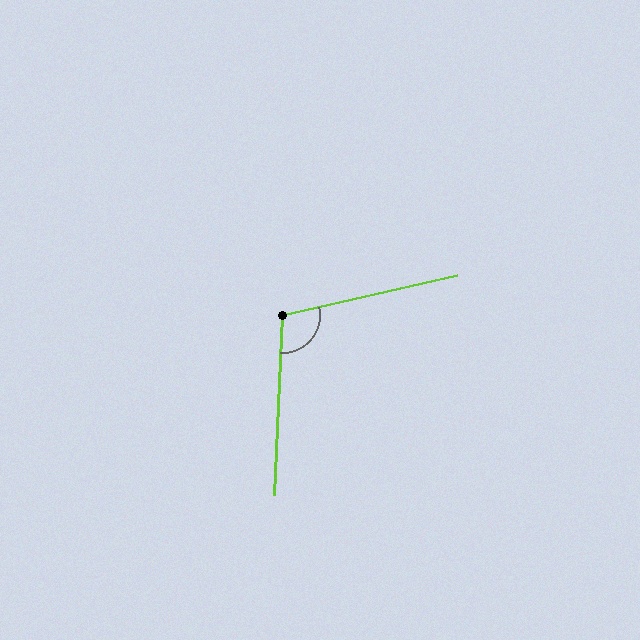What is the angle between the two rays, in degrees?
Approximately 105 degrees.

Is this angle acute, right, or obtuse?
It is obtuse.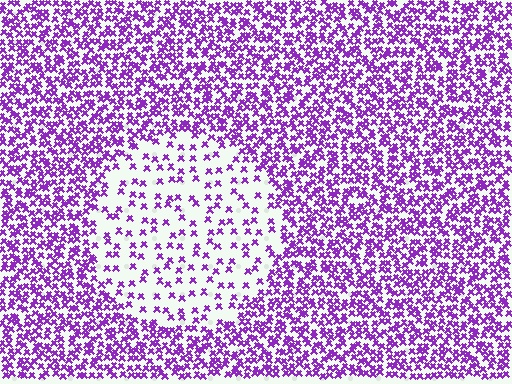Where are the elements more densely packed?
The elements are more densely packed outside the circle boundary.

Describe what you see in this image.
The image contains small purple elements arranged at two different densities. A circle-shaped region is visible where the elements are less densely packed than the surrounding area.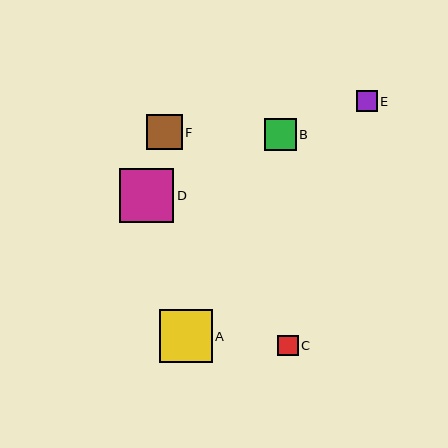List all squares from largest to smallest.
From largest to smallest: D, A, F, B, E, C.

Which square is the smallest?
Square C is the smallest with a size of approximately 21 pixels.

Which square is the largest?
Square D is the largest with a size of approximately 54 pixels.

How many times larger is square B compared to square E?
Square B is approximately 1.5 times the size of square E.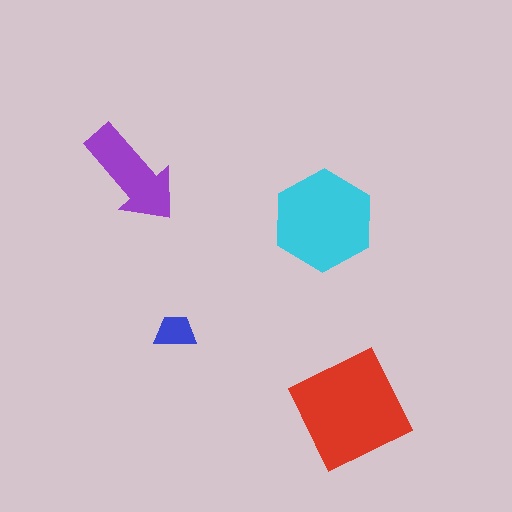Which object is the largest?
The red square.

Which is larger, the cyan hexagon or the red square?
The red square.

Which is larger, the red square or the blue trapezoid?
The red square.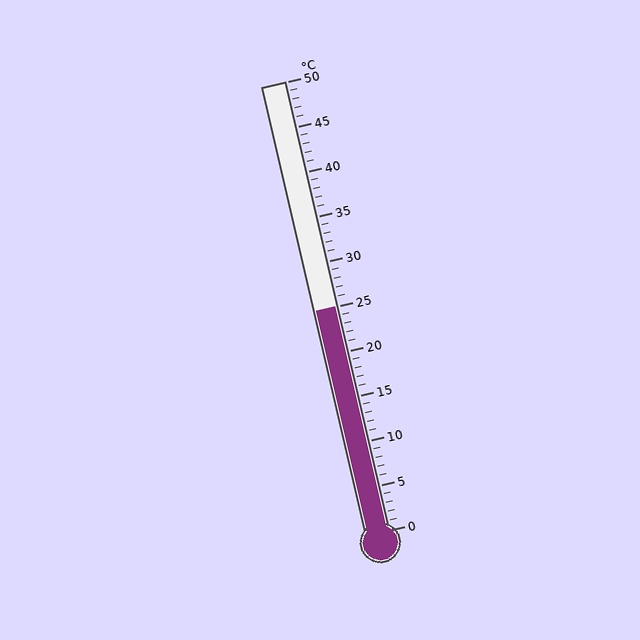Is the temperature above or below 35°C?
The temperature is below 35°C.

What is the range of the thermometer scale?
The thermometer scale ranges from 0°C to 50°C.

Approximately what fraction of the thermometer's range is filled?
The thermometer is filled to approximately 50% of its range.